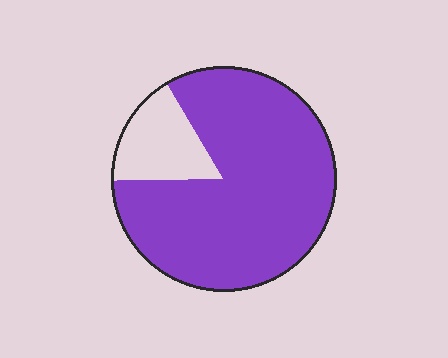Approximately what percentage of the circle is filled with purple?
Approximately 85%.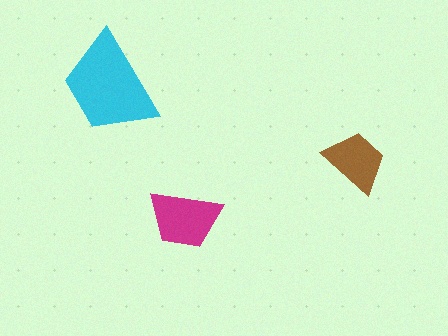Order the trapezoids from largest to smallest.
the cyan one, the magenta one, the brown one.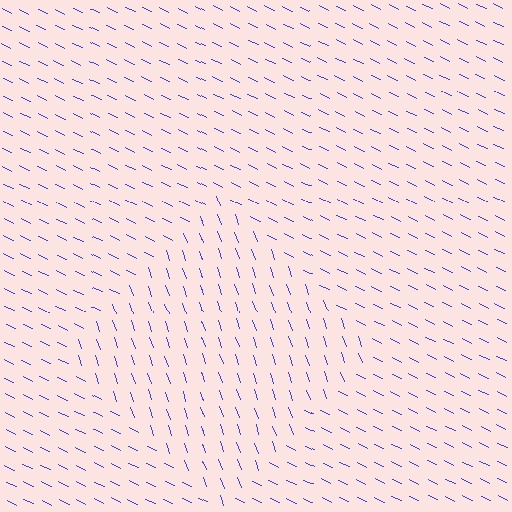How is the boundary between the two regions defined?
The boundary is defined purely by a change in line orientation (approximately 45 degrees difference). All lines are the same color and thickness.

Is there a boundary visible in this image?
Yes, there is a texture boundary formed by a change in line orientation.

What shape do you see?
I see a diamond.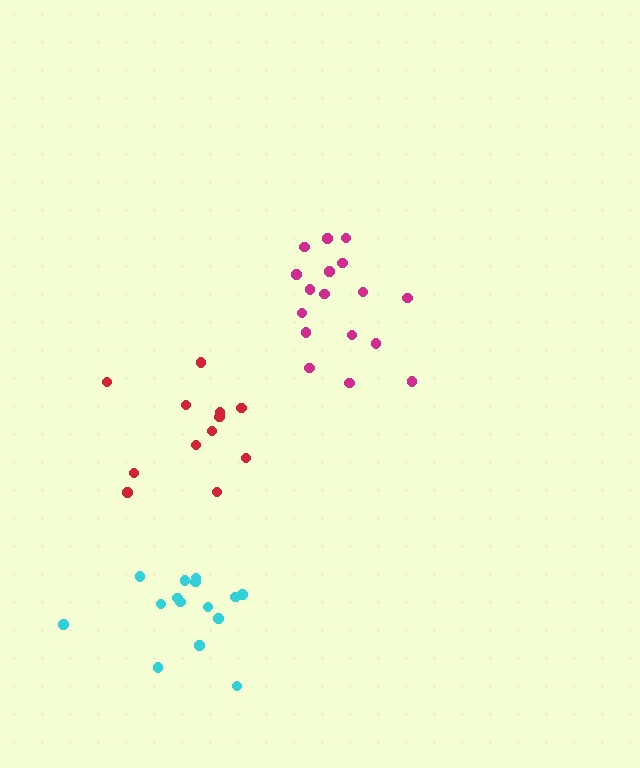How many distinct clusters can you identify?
There are 3 distinct clusters.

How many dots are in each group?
Group 1: 12 dots, Group 2: 15 dots, Group 3: 17 dots (44 total).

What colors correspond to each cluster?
The clusters are colored: red, cyan, magenta.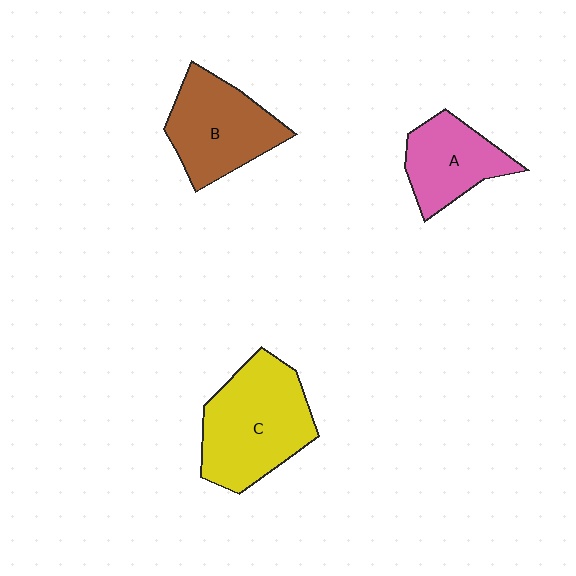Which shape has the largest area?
Shape C (yellow).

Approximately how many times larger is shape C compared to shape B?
Approximately 1.2 times.